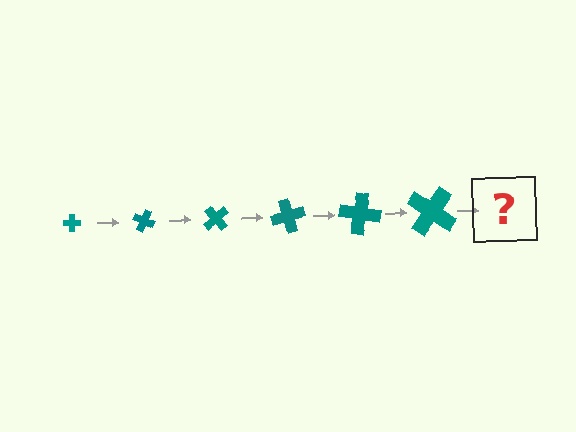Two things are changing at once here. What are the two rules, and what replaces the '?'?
The two rules are that the cross grows larger each step and it rotates 25 degrees each step. The '?' should be a cross, larger than the previous one and rotated 150 degrees from the start.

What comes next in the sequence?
The next element should be a cross, larger than the previous one and rotated 150 degrees from the start.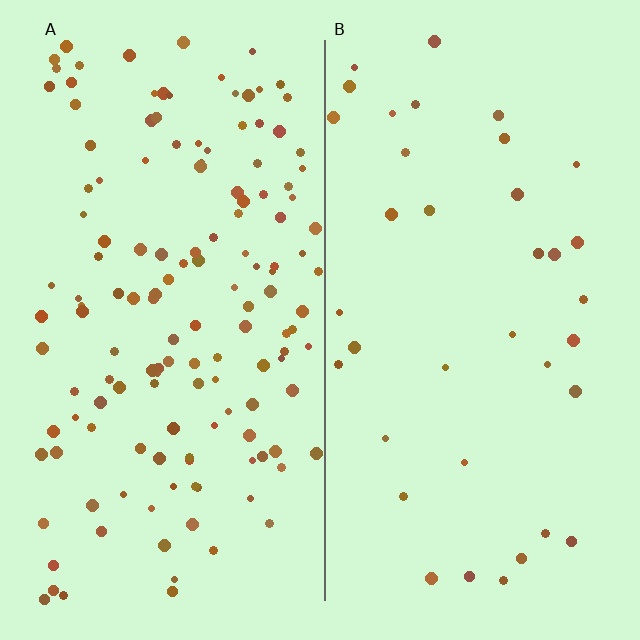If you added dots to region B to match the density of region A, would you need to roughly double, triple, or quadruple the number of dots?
Approximately quadruple.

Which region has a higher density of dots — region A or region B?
A (the left).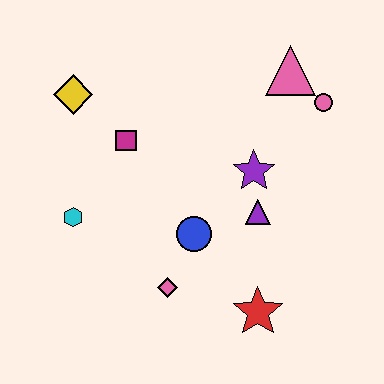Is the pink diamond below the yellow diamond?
Yes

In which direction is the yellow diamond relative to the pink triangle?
The yellow diamond is to the left of the pink triangle.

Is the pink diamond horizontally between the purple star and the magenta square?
Yes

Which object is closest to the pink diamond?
The blue circle is closest to the pink diamond.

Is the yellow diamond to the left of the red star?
Yes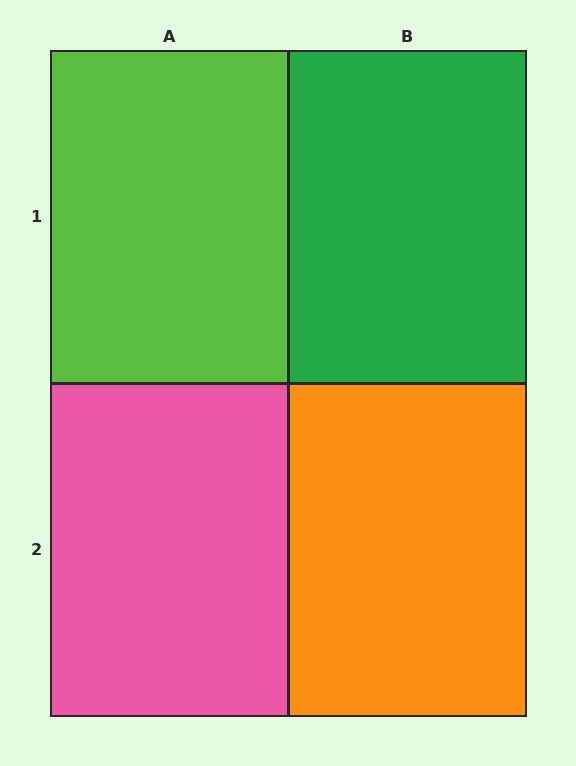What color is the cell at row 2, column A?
Pink.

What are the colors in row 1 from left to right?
Lime, green.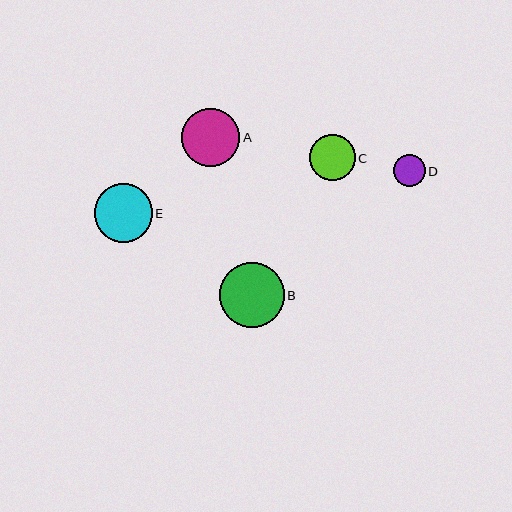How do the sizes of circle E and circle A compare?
Circle E and circle A are approximately the same size.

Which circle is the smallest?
Circle D is the smallest with a size of approximately 32 pixels.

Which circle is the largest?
Circle B is the largest with a size of approximately 65 pixels.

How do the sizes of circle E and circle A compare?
Circle E and circle A are approximately the same size.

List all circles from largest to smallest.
From largest to smallest: B, E, A, C, D.